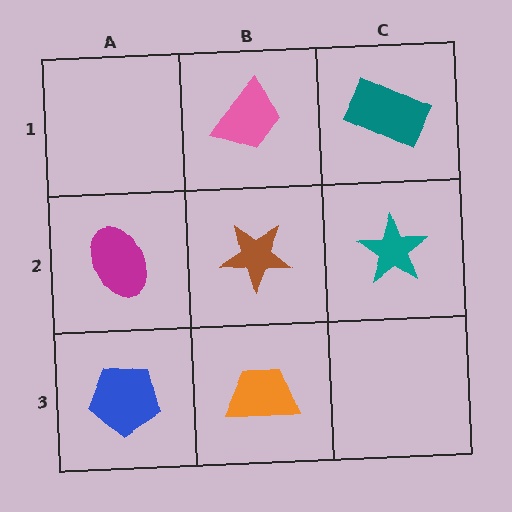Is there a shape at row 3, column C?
No, that cell is empty.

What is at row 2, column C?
A teal star.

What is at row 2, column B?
A brown star.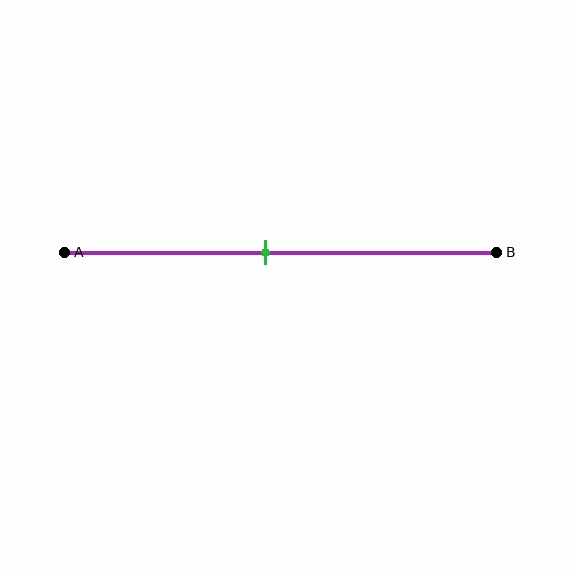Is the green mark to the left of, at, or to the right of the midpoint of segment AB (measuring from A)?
The green mark is to the left of the midpoint of segment AB.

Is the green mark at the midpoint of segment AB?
No, the mark is at about 45% from A, not at the 50% midpoint.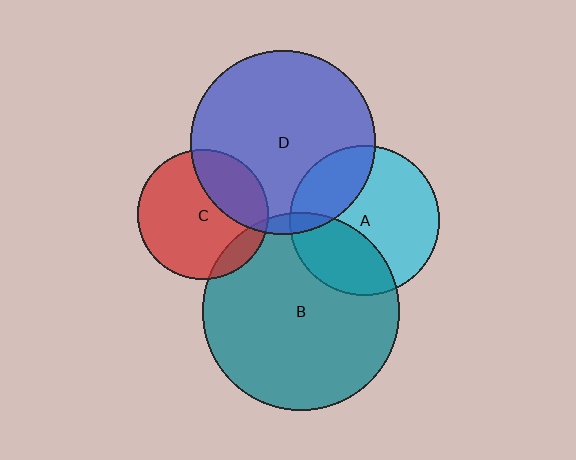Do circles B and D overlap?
Yes.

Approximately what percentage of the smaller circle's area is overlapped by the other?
Approximately 5%.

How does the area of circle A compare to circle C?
Approximately 1.3 times.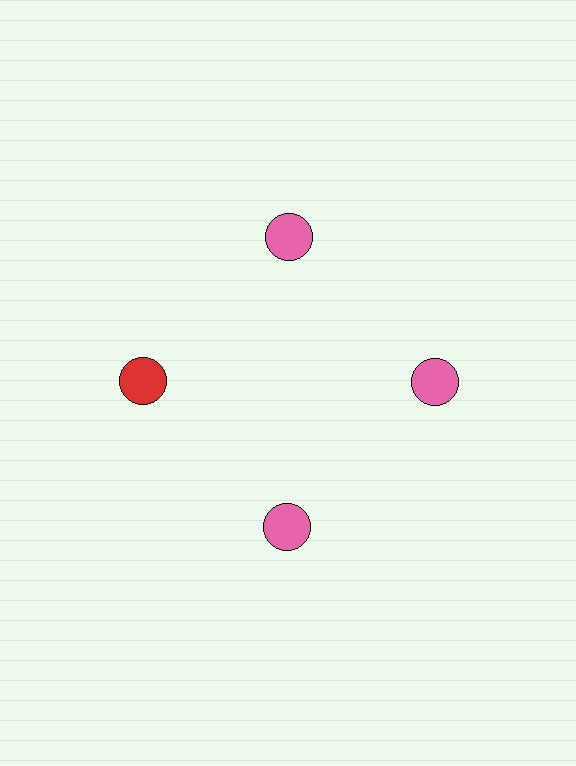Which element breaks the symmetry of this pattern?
The red circle at roughly the 9 o'clock position breaks the symmetry. All other shapes are pink circles.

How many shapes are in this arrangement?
There are 4 shapes arranged in a ring pattern.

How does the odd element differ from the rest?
It has a different color: red instead of pink.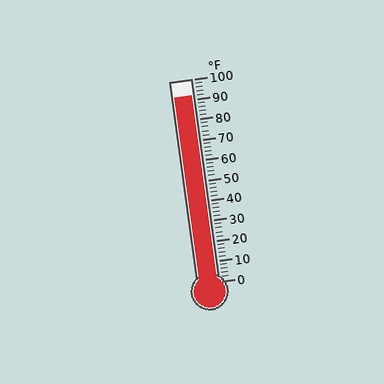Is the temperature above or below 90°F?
The temperature is above 90°F.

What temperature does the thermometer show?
The thermometer shows approximately 92°F.